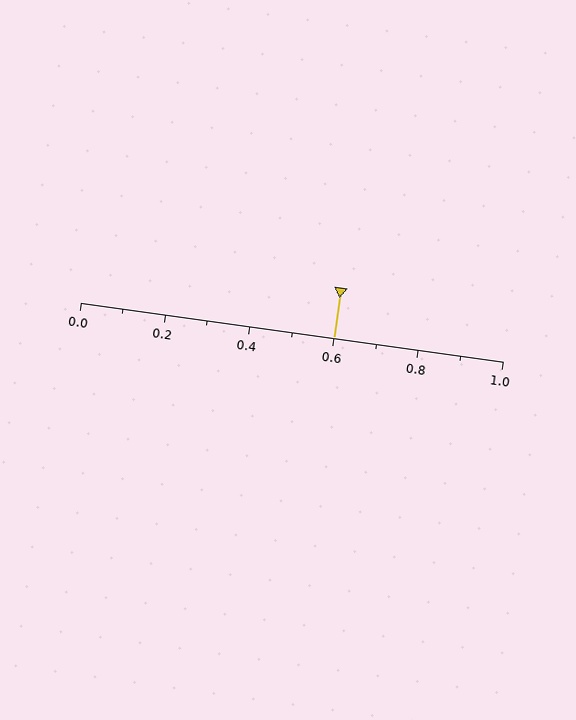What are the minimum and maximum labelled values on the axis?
The axis runs from 0.0 to 1.0.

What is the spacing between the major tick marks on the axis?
The major ticks are spaced 0.2 apart.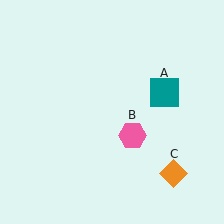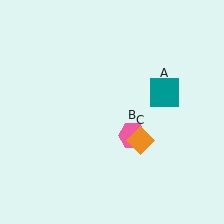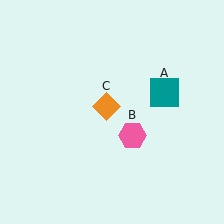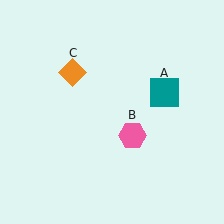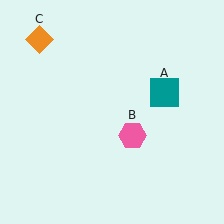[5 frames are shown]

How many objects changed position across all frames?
1 object changed position: orange diamond (object C).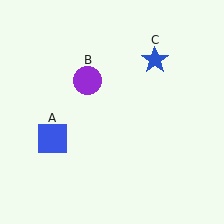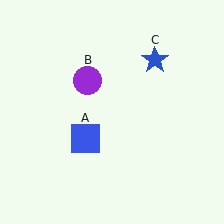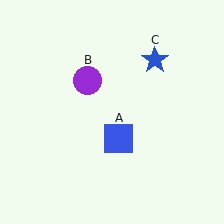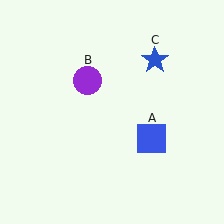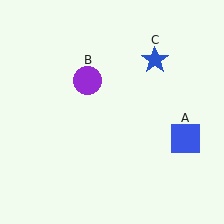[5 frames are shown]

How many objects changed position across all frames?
1 object changed position: blue square (object A).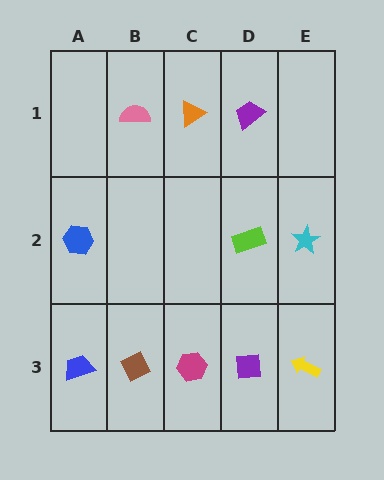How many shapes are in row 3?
5 shapes.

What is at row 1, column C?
An orange triangle.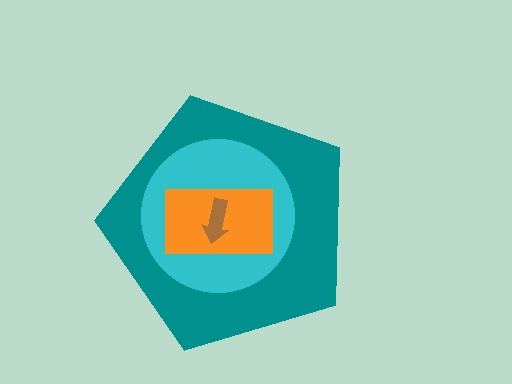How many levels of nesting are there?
4.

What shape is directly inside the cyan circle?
The orange rectangle.